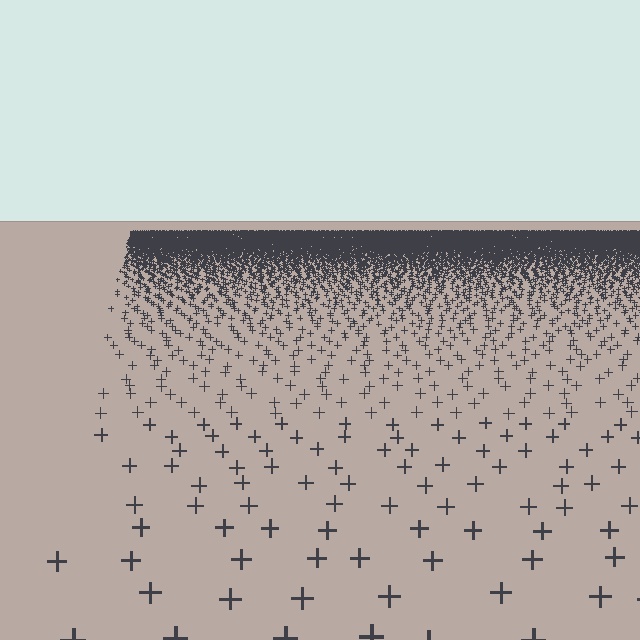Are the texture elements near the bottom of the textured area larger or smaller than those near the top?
Larger. Near the bottom, elements are closer to the viewer and appear at a bigger on-screen size.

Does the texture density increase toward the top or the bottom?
Density increases toward the top.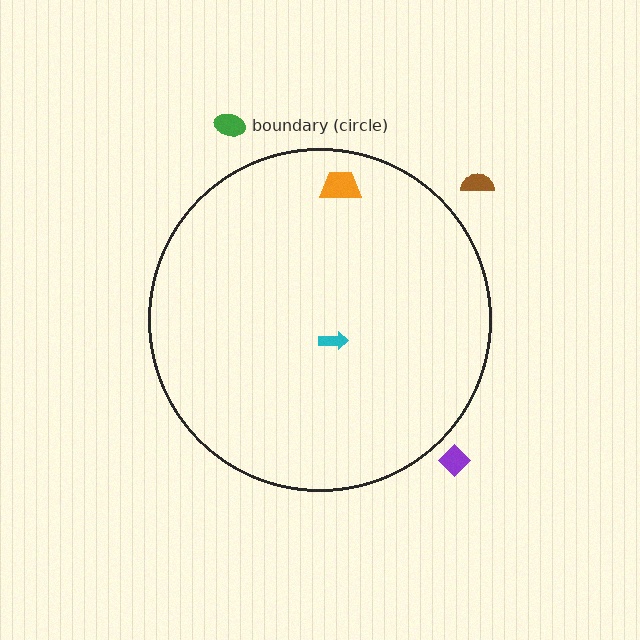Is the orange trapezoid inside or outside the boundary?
Inside.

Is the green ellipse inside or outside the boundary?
Outside.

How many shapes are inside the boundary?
2 inside, 3 outside.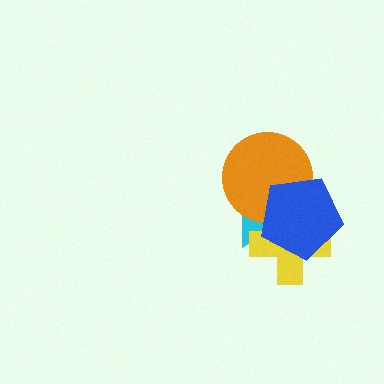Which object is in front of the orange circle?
The blue pentagon is in front of the orange circle.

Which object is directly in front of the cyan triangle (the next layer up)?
The yellow cross is directly in front of the cyan triangle.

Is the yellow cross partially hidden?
Yes, it is partially covered by another shape.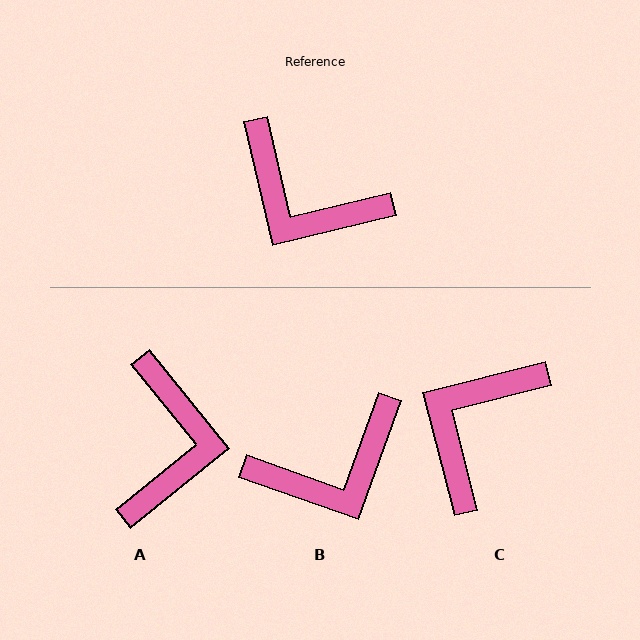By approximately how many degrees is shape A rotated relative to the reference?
Approximately 115 degrees counter-clockwise.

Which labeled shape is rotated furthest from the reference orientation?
A, about 115 degrees away.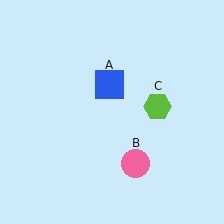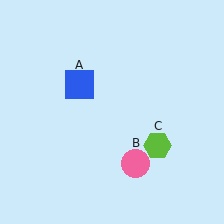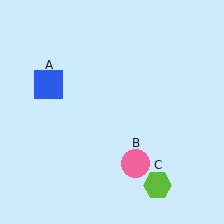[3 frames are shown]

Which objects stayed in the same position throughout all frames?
Pink circle (object B) remained stationary.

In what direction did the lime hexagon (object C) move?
The lime hexagon (object C) moved down.